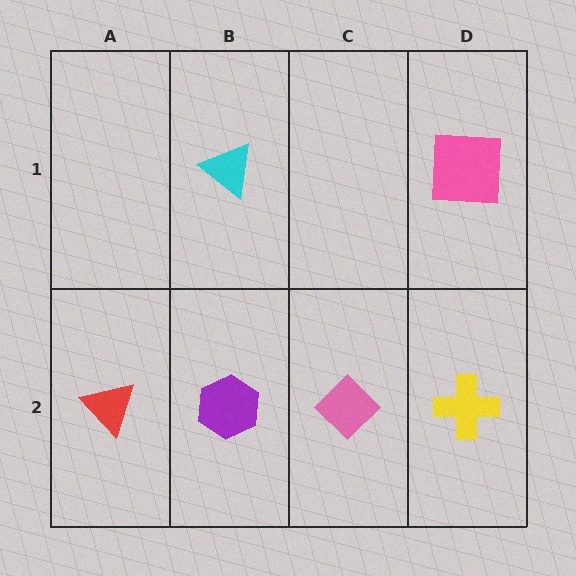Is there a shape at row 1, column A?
No, that cell is empty.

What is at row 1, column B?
A cyan triangle.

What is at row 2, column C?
A pink diamond.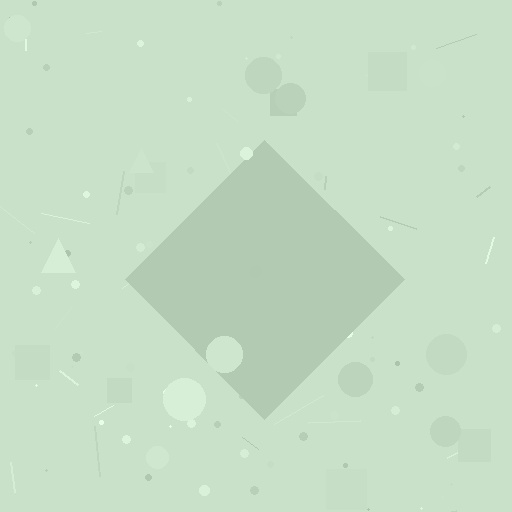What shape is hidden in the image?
A diamond is hidden in the image.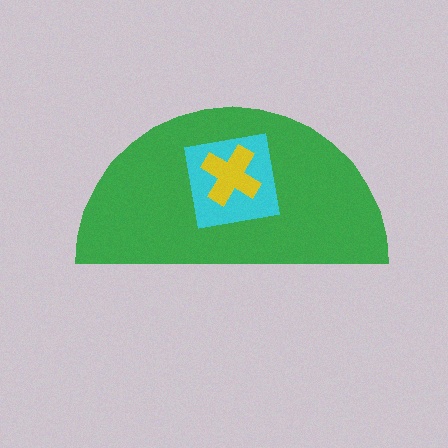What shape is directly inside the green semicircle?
The cyan square.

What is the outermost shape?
The green semicircle.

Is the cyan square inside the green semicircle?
Yes.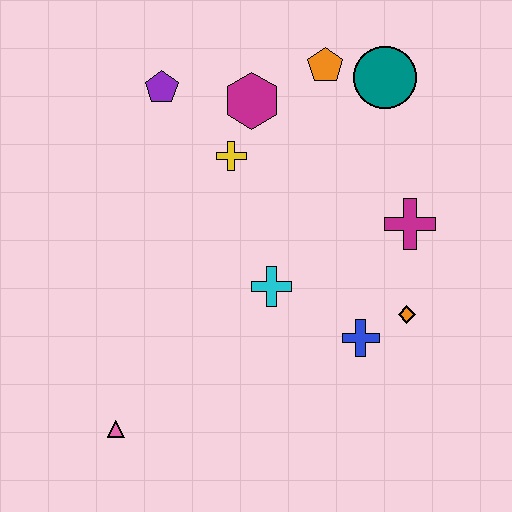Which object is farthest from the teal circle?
The pink triangle is farthest from the teal circle.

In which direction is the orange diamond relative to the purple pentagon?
The orange diamond is to the right of the purple pentagon.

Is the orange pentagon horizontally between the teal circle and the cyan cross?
Yes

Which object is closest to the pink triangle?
The cyan cross is closest to the pink triangle.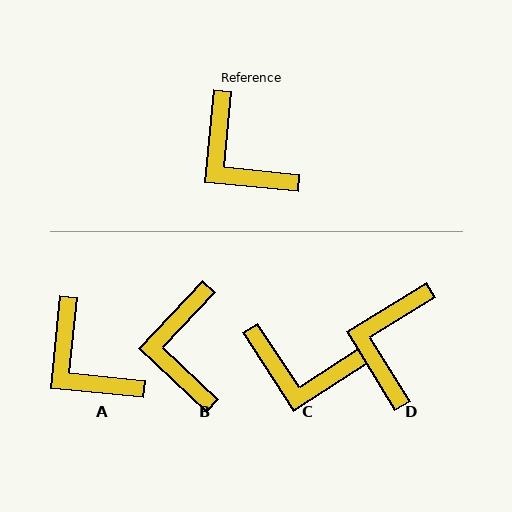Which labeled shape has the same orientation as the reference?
A.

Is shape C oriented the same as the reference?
No, it is off by about 39 degrees.